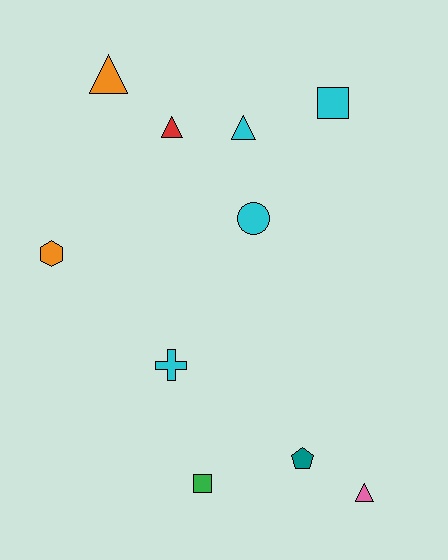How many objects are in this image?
There are 10 objects.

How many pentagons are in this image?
There is 1 pentagon.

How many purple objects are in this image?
There are no purple objects.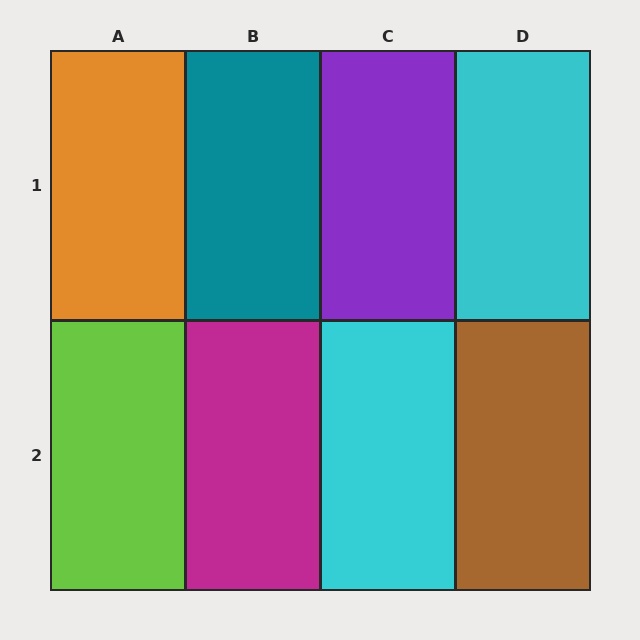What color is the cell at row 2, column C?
Cyan.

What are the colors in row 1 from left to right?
Orange, teal, purple, cyan.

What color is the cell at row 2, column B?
Magenta.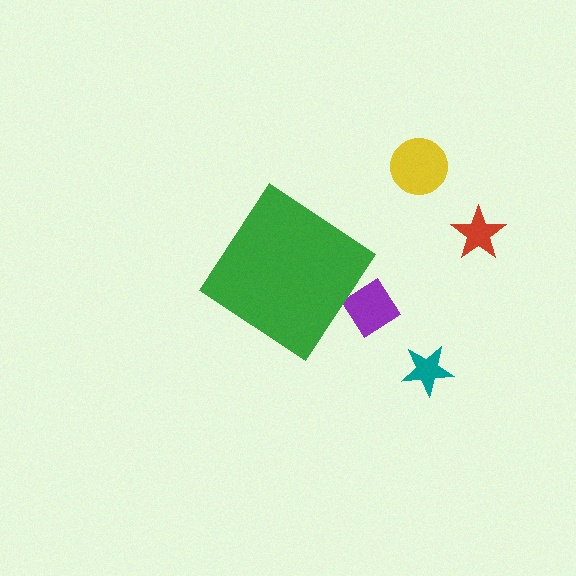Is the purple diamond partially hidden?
Yes, the purple diamond is partially hidden behind the green diamond.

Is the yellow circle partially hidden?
No, the yellow circle is fully visible.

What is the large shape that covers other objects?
A green diamond.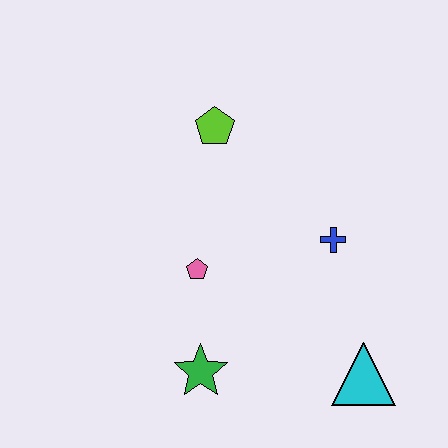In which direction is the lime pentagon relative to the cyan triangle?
The lime pentagon is above the cyan triangle.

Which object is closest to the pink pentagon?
The green star is closest to the pink pentagon.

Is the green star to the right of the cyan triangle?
No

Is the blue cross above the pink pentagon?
Yes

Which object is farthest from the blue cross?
The green star is farthest from the blue cross.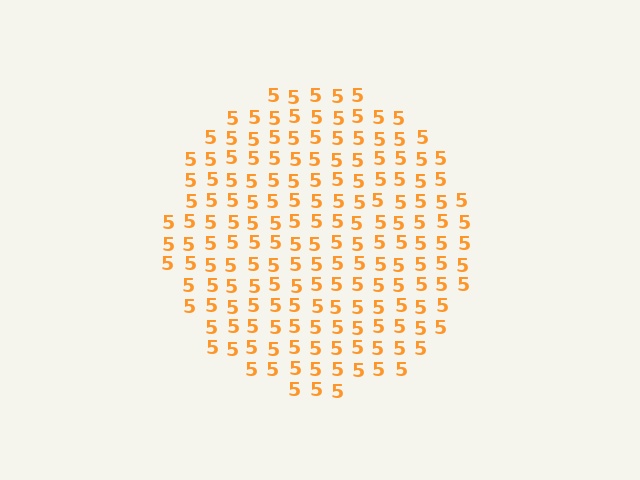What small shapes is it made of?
It is made of small digit 5's.